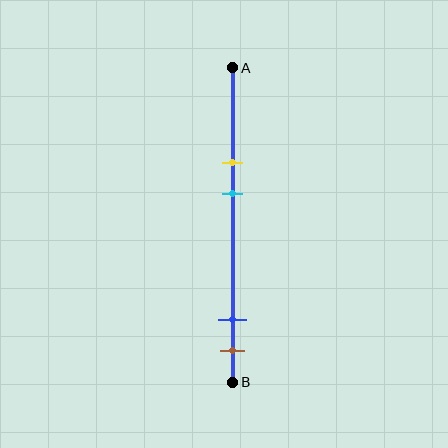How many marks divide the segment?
There are 4 marks dividing the segment.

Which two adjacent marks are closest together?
The blue and brown marks are the closest adjacent pair.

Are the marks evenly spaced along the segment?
No, the marks are not evenly spaced.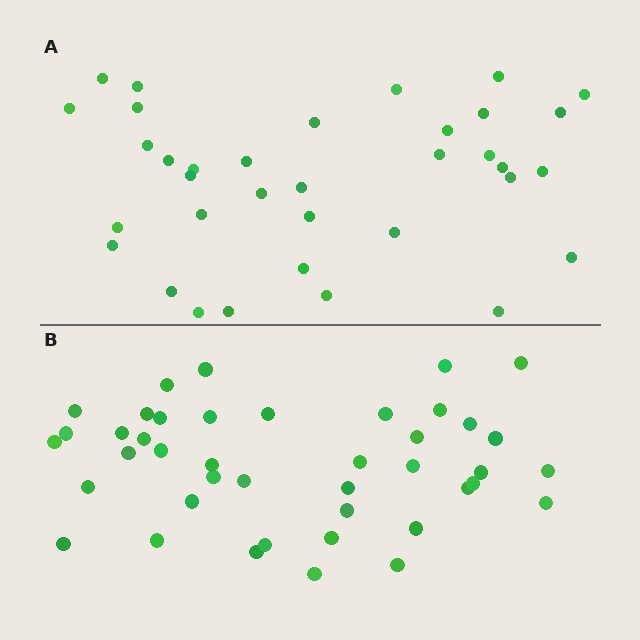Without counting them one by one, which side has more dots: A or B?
Region B (the bottom region) has more dots.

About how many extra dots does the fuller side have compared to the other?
Region B has roughly 8 or so more dots than region A.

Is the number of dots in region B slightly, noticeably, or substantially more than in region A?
Region B has only slightly more — the two regions are fairly close. The ratio is roughly 1.2 to 1.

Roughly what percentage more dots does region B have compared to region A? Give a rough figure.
About 20% more.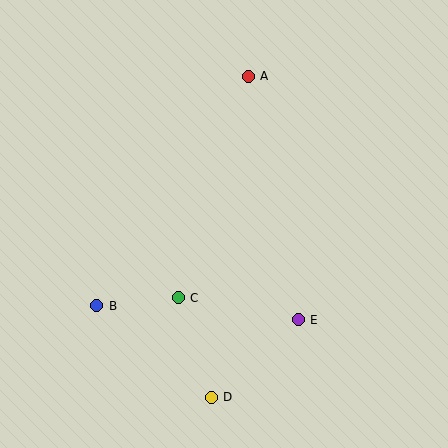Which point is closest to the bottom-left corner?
Point B is closest to the bottom-left corner.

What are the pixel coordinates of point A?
Point A is at (248, 76).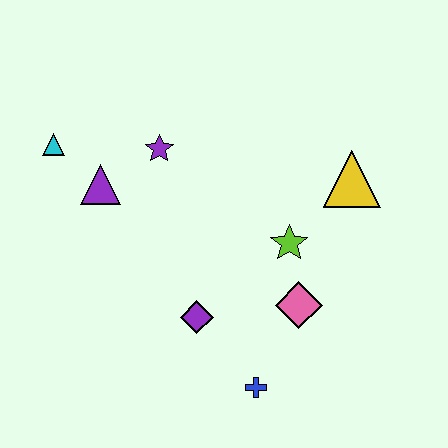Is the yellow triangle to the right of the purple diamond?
Yes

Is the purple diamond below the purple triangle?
Yes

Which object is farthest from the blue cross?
The cyan triangle is farthest from the blue cross.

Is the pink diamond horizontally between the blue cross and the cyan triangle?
No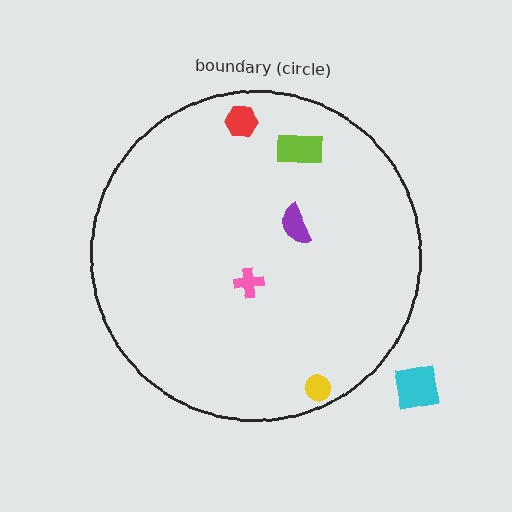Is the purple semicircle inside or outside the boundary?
Inside.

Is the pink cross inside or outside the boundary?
Inside.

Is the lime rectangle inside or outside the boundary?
Inside.